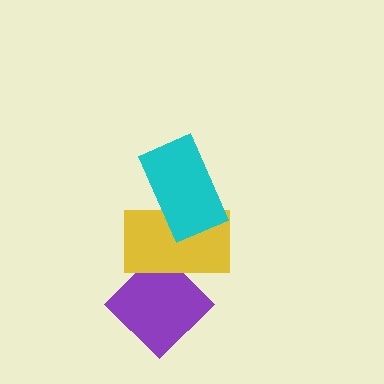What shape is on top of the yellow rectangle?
The cyan rectangle is on top of the yellow rectangle.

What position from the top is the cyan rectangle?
The cyan rectangle is 1st from the top.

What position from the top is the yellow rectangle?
The yellow rectangle is 2nd from the top.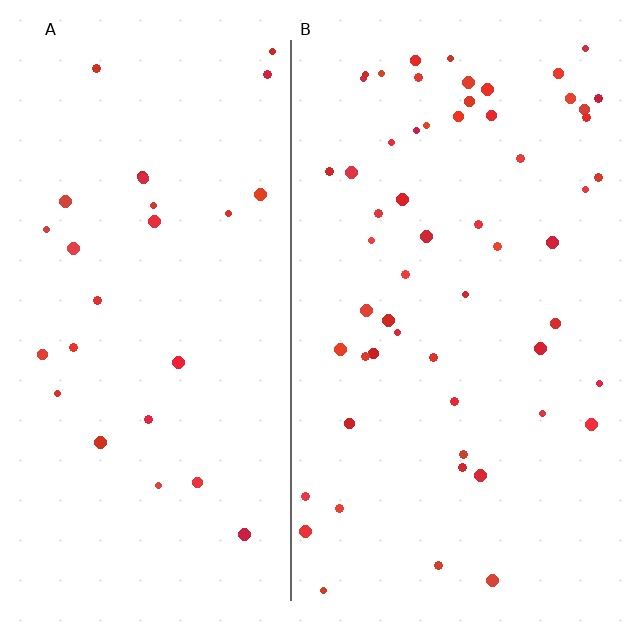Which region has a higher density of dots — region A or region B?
B (the right).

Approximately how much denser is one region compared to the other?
Approximately 2.1× — region B over region A.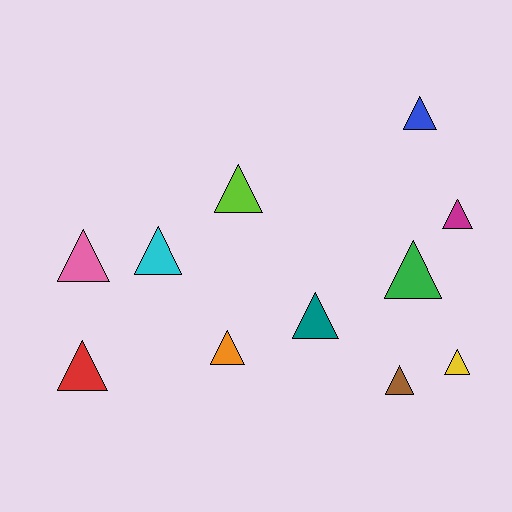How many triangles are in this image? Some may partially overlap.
There are 11 triangles.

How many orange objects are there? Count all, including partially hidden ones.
There is 1 orange object.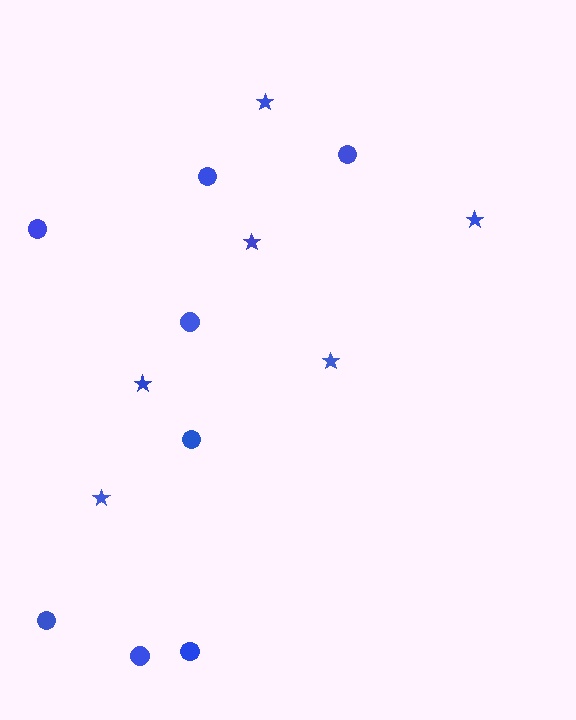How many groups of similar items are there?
There are 2 groups: one group of circles (8) and one group of stars (6).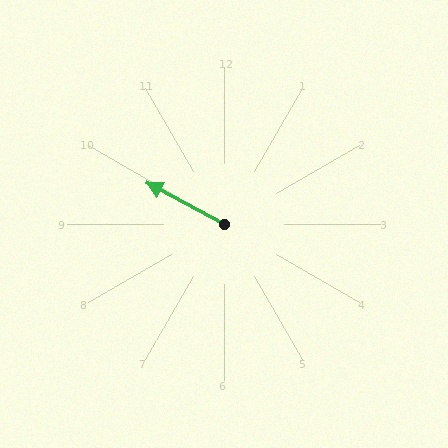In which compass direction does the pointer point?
Northwest.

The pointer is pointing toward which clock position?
Roughly 10 o'clock.